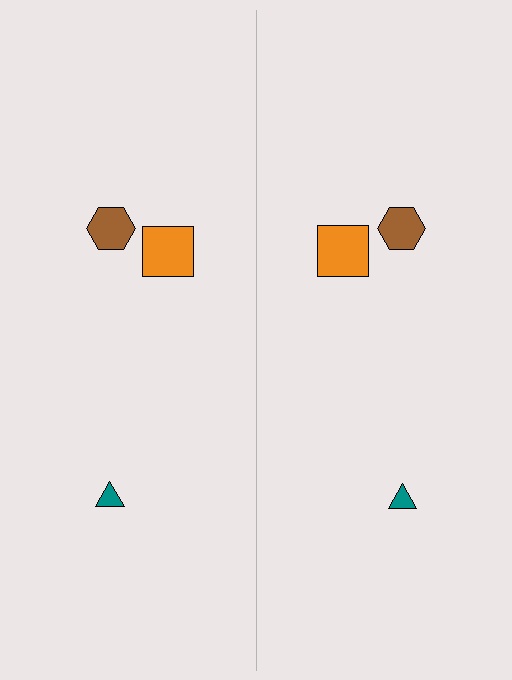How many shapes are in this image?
There are 6 shapes in this image.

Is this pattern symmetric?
Yes, this pattern has bilateral (reflection) symmetry.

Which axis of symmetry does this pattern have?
The pattern has a vertical axis of symmetry running through the center of the image.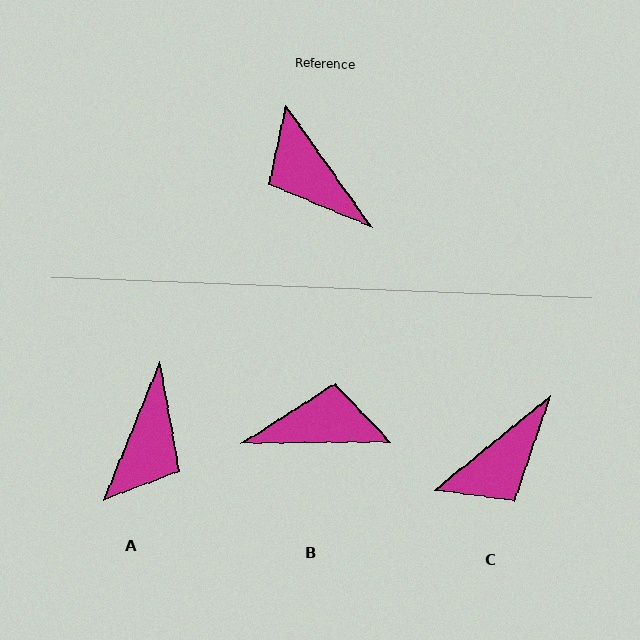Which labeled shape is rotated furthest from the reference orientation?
B, about 125 degrees away.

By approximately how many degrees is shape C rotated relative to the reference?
Approximately 94 degrees counter-clockwise.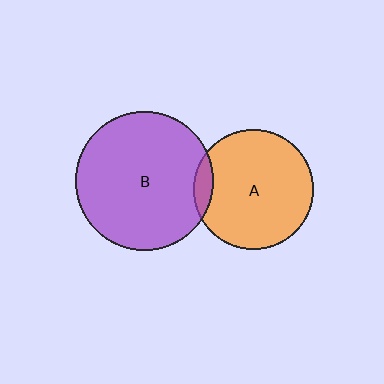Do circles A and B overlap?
Yes.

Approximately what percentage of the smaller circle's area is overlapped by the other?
Approximately 10%.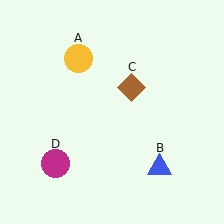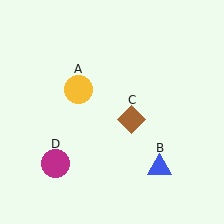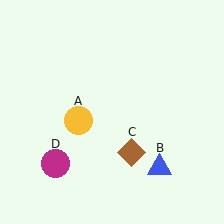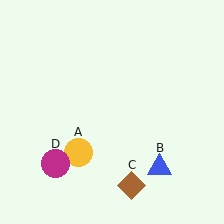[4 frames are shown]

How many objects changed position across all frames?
2 objects changed position: yellow circle (object A), brown diamond (object C).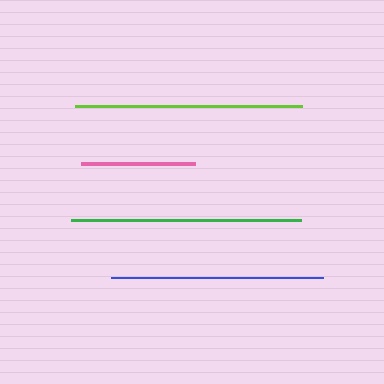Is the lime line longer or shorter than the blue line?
The lime line is longer than the blue line.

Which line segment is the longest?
The green line is the longest at approximately 230 pixels.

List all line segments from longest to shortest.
From longest to shortest: green, lime, blue, pink.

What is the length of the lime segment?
The lime segment is approximately 227 pixels long.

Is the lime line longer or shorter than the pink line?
The lime line is longer than the pink line.